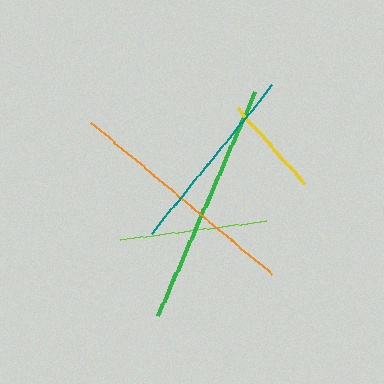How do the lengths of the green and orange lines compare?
The green and orange lines are approximately the same length.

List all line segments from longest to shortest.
From longest to shortest: green, orange, teal, lime, yellow.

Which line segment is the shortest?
The yellow line is the shortest at approximately 100 pixels.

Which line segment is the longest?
The green line is the longest at approximately 245 pixels.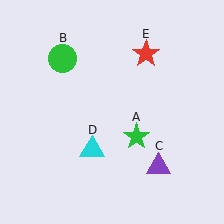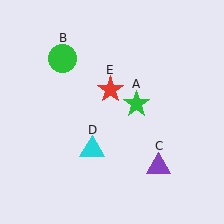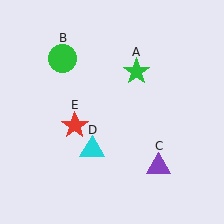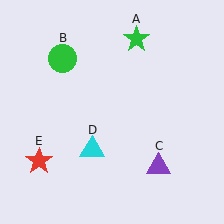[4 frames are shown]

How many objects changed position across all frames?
2 objects changed position: green star (object A), red star (object E).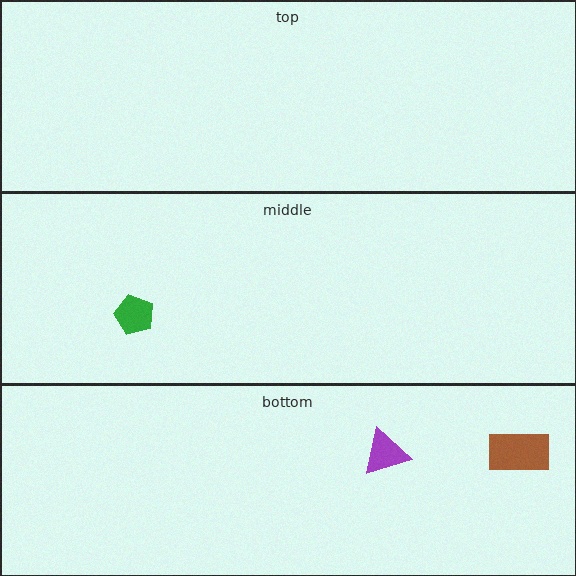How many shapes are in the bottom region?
2.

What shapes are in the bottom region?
The brown rectangle, the purple triangle.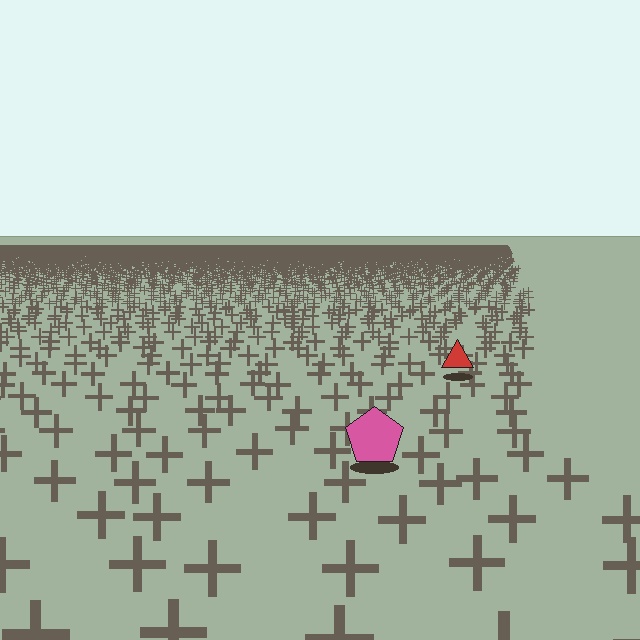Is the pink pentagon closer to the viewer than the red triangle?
Yes. The pink pentagon is closer — you can tell from the texture gradient: the ground texture is coarser near it.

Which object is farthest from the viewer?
The red triangle is farthest from the viewer. It appears smaller and the ground texture around it is denser.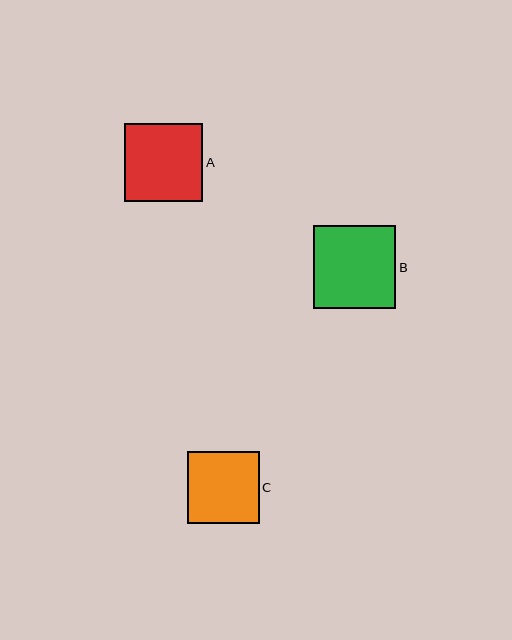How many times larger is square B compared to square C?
Square B is approximately 1.1 times the size of square C.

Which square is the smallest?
Square C is the smallest with a size of approximately 72 pixels.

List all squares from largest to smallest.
From largest to smallest: B, A, C.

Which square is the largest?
Square B is the largest with a size of approximately 82 pixels.